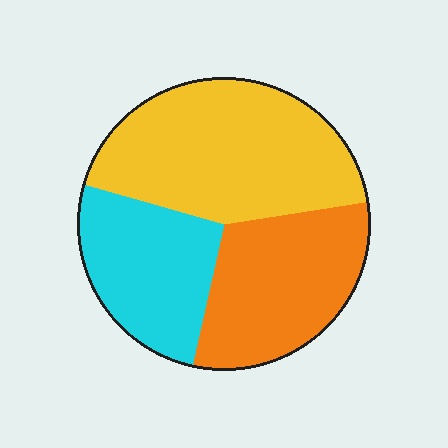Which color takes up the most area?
Yellow, at roughly 45%.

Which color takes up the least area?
Cyan, at roughly 25%.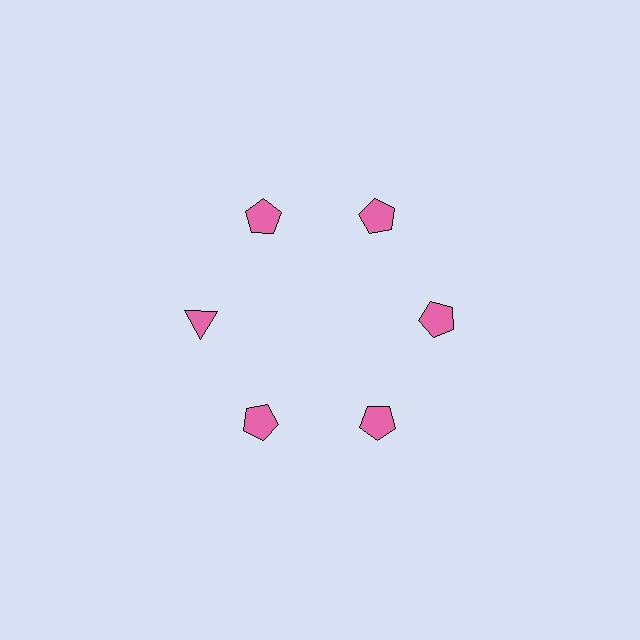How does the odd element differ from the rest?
It has a different shape: triangle instead of pentagon.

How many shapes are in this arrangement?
There are 6 shapes arranged in a ring pattern.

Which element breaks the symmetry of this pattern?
The pink triangle at roughly the 9 o'clock position breaks the symmetry. All other shapes are pink pentagons.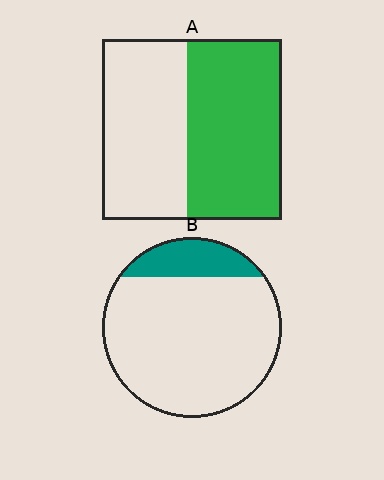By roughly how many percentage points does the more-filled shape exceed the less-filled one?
By roughly 35 percentage points (A over B).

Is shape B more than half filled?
No.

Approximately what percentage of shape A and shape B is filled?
A is approximately 55% and B is approximately 15%.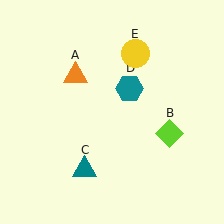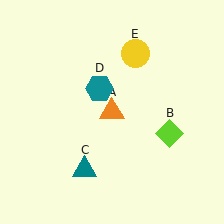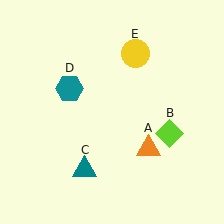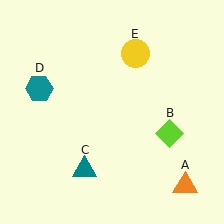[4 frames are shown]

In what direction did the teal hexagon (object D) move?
The teal hexagon (object D) moved left.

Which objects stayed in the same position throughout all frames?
Lime diamond (object B) and teal triangle (object C) and yellow circle (object E) remained stationary.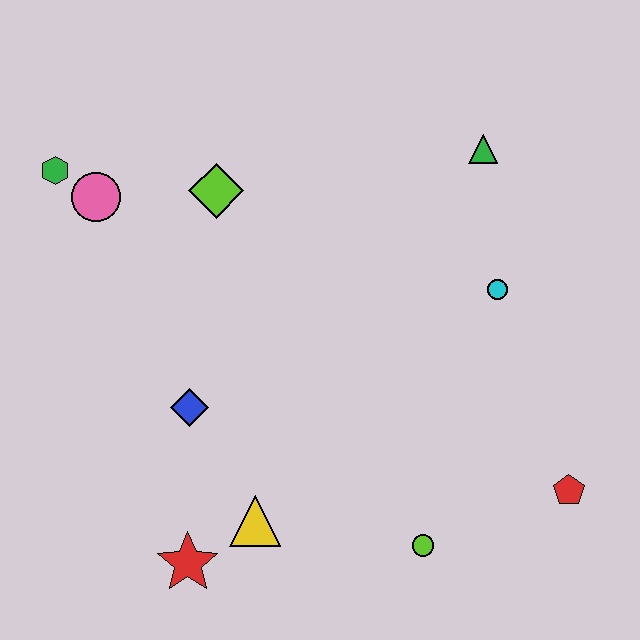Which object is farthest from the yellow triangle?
The green triangle is farthest from the yellow triangle.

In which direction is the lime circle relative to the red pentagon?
The lime circle is to the left of the red pentagon.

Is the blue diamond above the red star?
Yes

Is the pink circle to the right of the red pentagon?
No